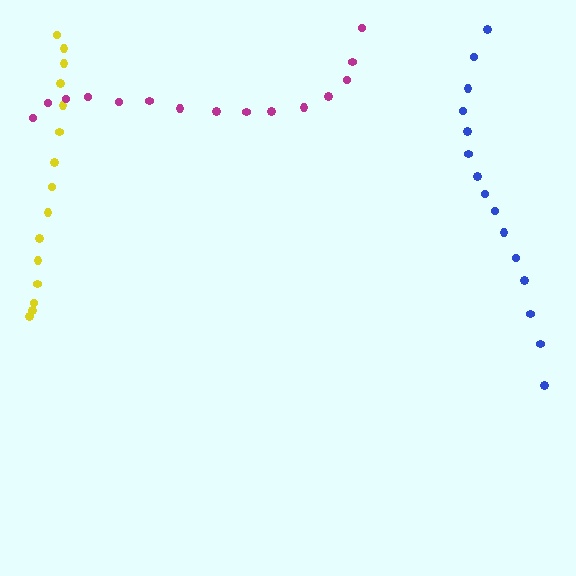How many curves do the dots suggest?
There are 3 distinct paths.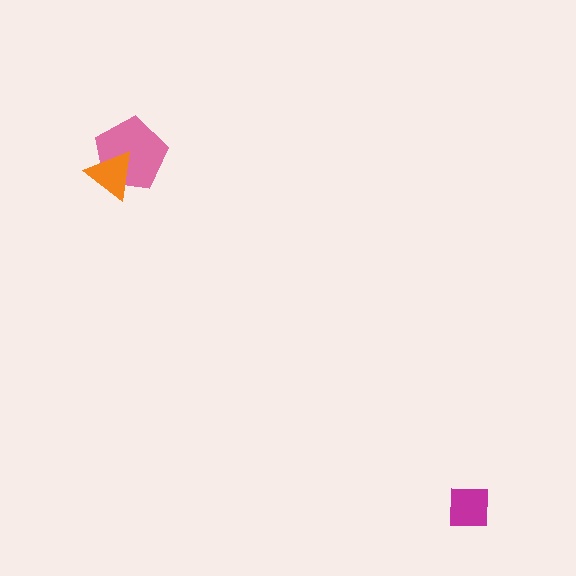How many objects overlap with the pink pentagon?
1 object overlaps with the pink pentagon.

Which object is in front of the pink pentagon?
The orange triangle is in front of the pink pentagon.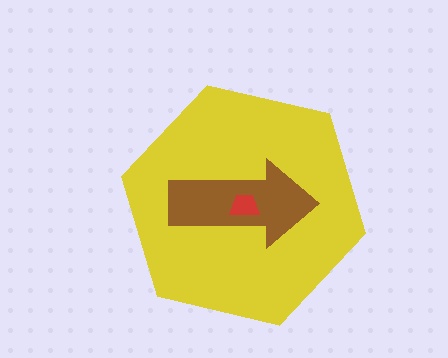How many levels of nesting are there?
3.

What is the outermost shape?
The yellow hexagon.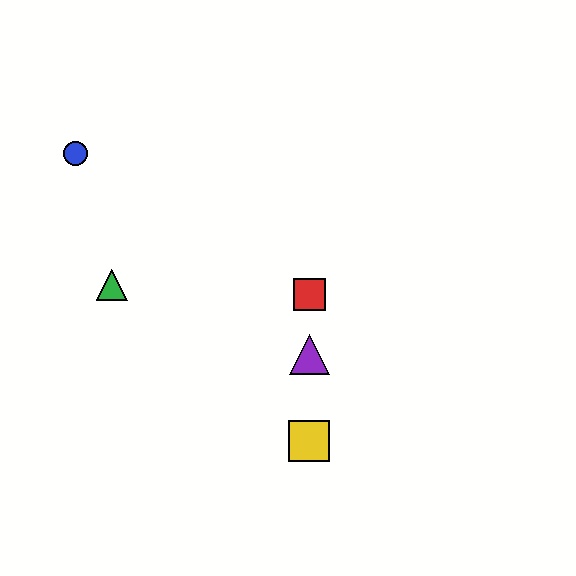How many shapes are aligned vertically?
3 shapes (the red square, the yellow square, the purple triangle) are aligned vertically.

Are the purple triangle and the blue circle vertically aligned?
No, the purple triangle is at x≈309 and the blue circle is at x≈76.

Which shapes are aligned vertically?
The red square, the yellow square, the purple triangle are aligned vertically.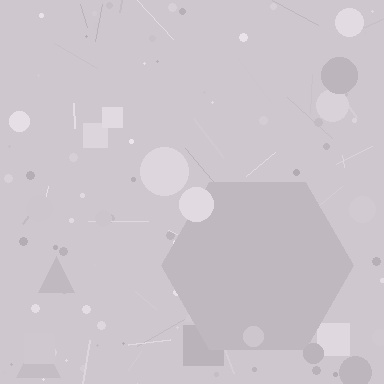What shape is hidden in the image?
A hexagon is hidden in the image.